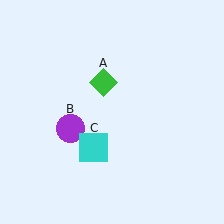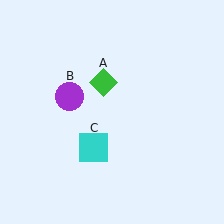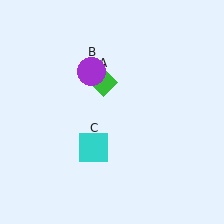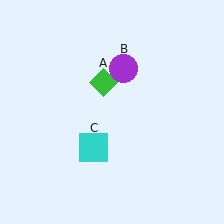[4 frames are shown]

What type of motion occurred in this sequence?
The purple circle (object B) rotated clockwise around the center of the scene.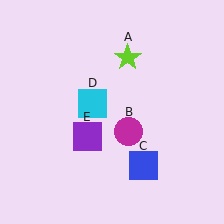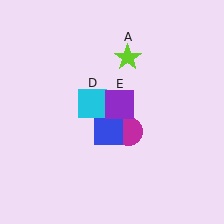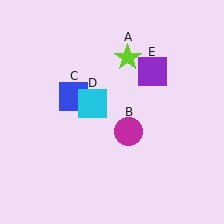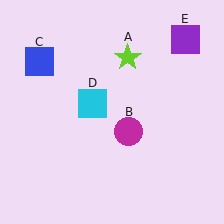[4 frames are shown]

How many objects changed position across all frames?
2 objects changed position: blue square (object C), purple square (object E).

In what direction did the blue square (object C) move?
The blue square (object C) moved up and to the left.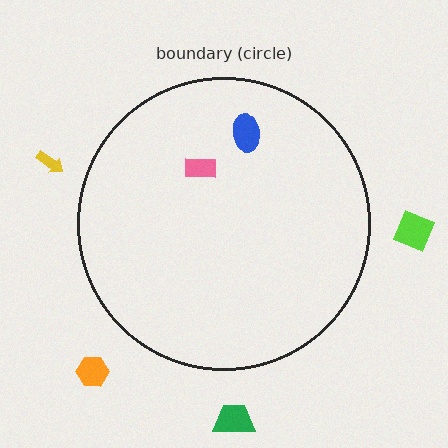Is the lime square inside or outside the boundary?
Outside.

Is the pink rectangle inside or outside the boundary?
Inside.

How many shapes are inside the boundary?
2 inside, 4 outside.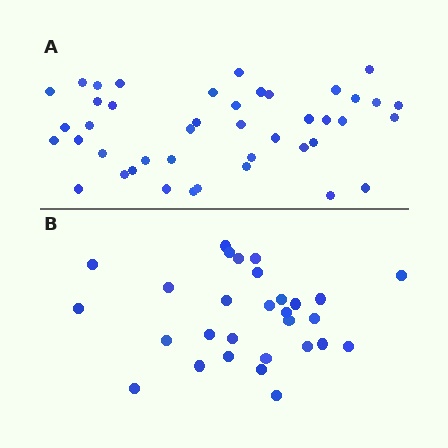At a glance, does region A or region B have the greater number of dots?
Region A (the top region) has more dots.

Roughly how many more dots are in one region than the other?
Region A has approximately 15 more dots than region B.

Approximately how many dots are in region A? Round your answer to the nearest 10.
About 40 dots. (The exact count is 43, which rounds to 40.)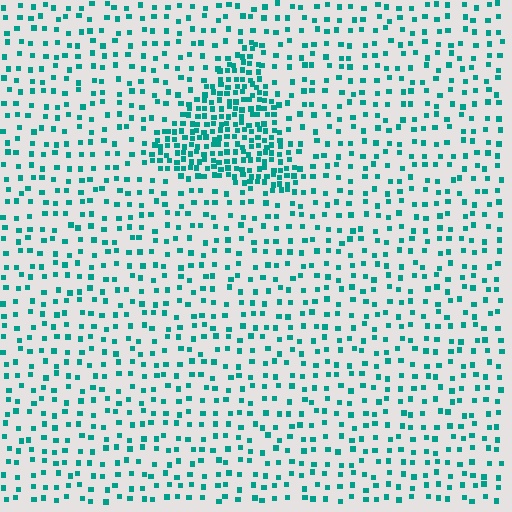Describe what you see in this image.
The image contains small teal elements arranged at two different densities. A triangle-shaped region is visible where the elements are more densely packed than the surrounding area.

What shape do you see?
I see a triangle.